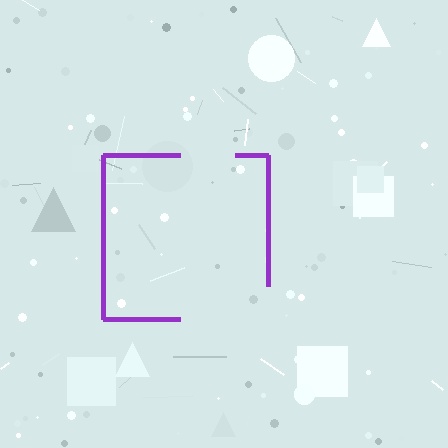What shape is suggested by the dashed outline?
The dashed outline suggests a square.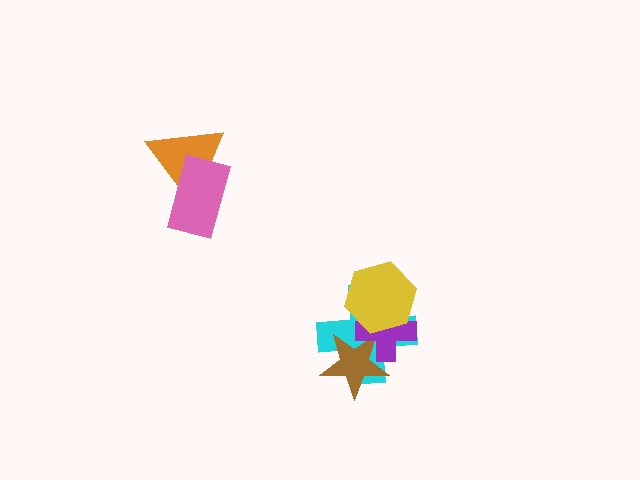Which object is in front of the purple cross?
The yellow hexagon is in front of the purple cross.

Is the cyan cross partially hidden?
Yes, it is partially covered by another shape.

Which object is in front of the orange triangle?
The pink rectangle is in front of the orange triangle.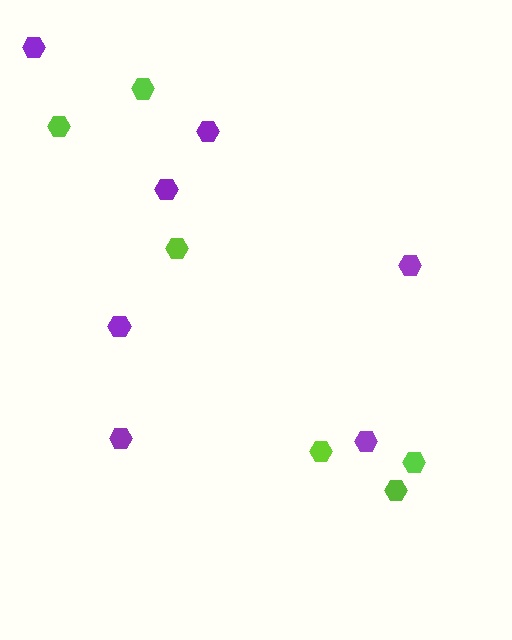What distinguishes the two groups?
There are 2 groups: one group of lime hexagons (6) and one group of purple hexagons (7).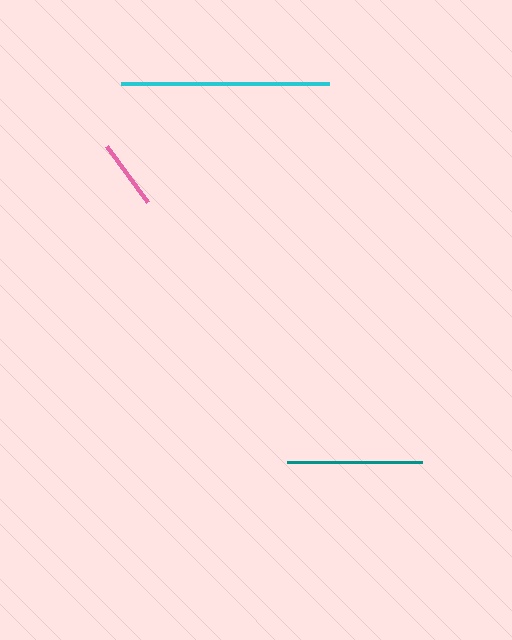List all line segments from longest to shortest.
From longest to shortest: cyan, teal, pink.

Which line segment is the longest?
The cyan line is the longest at approximately 208 pixels.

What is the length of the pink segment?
The pink segment is approximately 70 pixels long.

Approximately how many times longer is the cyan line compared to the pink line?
The cyan line is approximately 3.0 times the length of the pink line.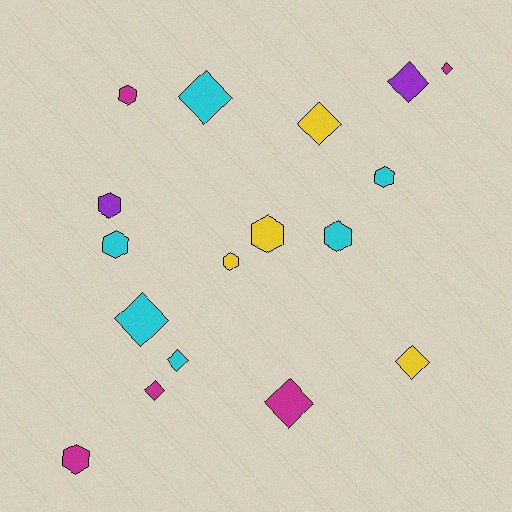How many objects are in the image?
There are 17 objects.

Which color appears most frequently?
Cyan, with 6 objects.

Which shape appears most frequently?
Diamond, with 9 objects.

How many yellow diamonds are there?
There are 2 yellow diamonds.